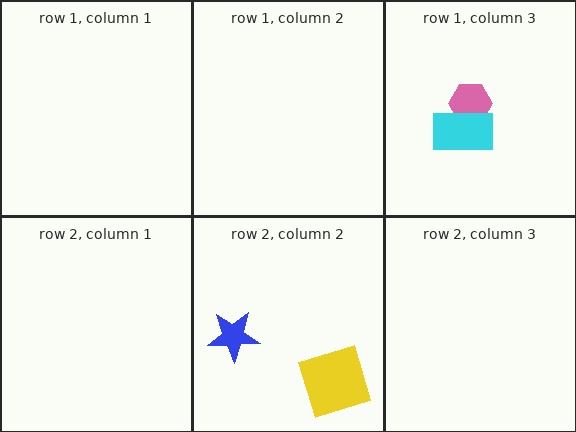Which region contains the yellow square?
The row 2, column 2 region.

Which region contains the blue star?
The row 2, column 2 region.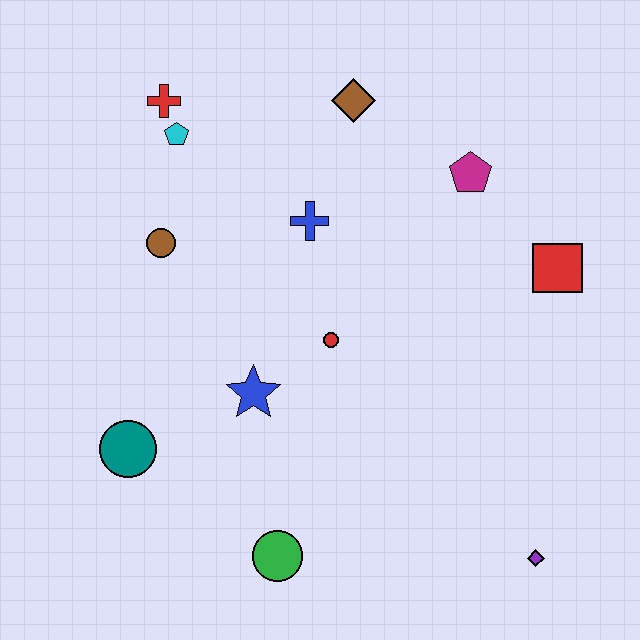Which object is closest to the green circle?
The blue star is closest to the green circle.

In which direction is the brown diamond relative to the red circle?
The brown diamond is above the red circle.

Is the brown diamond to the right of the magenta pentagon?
No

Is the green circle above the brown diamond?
No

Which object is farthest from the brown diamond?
The purple diamond is farthest from the brown diamond.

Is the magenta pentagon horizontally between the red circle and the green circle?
No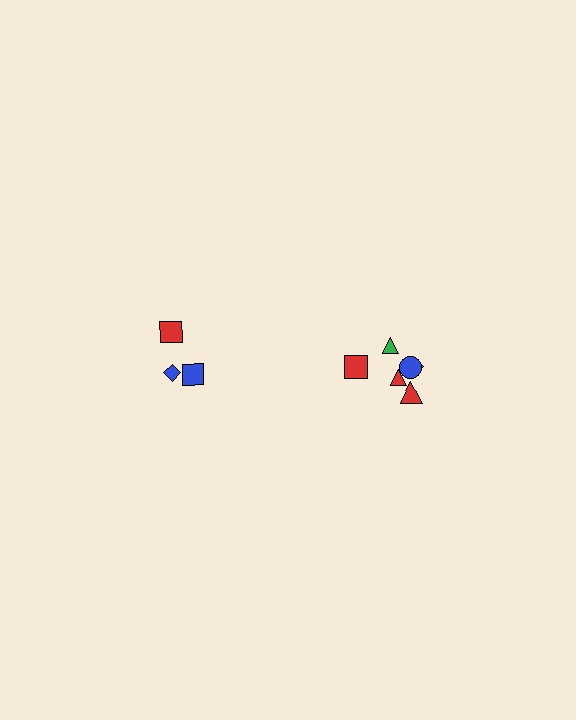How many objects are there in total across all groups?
There are 9 objects.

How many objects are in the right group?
There are 6 objects.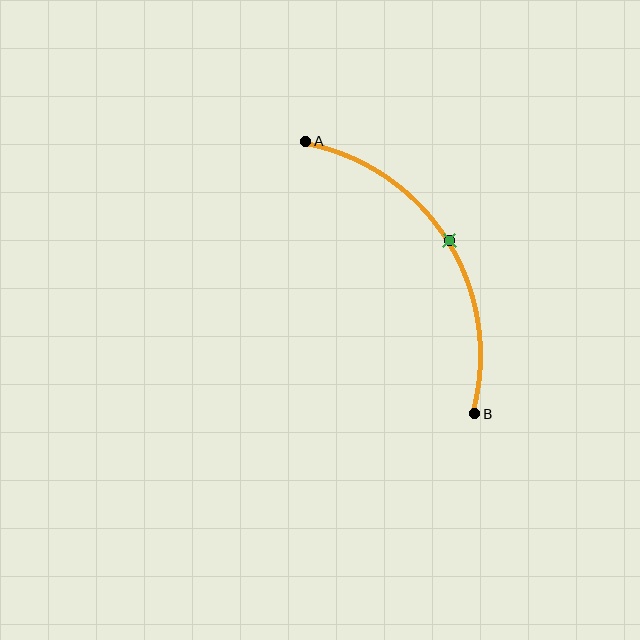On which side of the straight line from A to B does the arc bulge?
The arc bulges to the right of the straight line connecting A and B.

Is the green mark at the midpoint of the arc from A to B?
Yes. The green mark lies on the arc at equal arc-length from both A and B — it is the arc midpoint.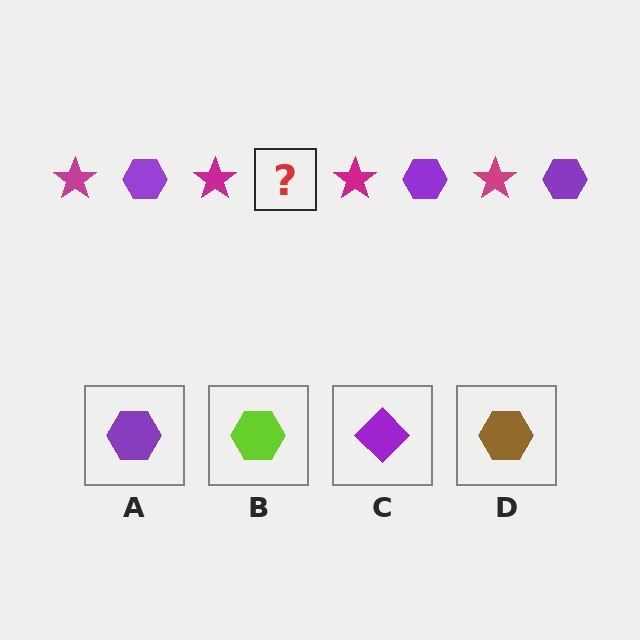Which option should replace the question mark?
Option A.